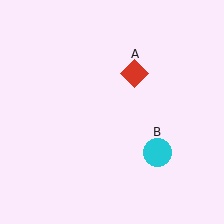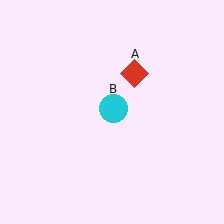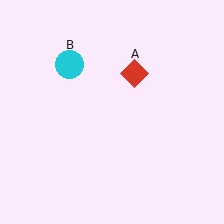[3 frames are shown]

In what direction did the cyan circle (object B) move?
The cyan circle (object B) moved up and to the left.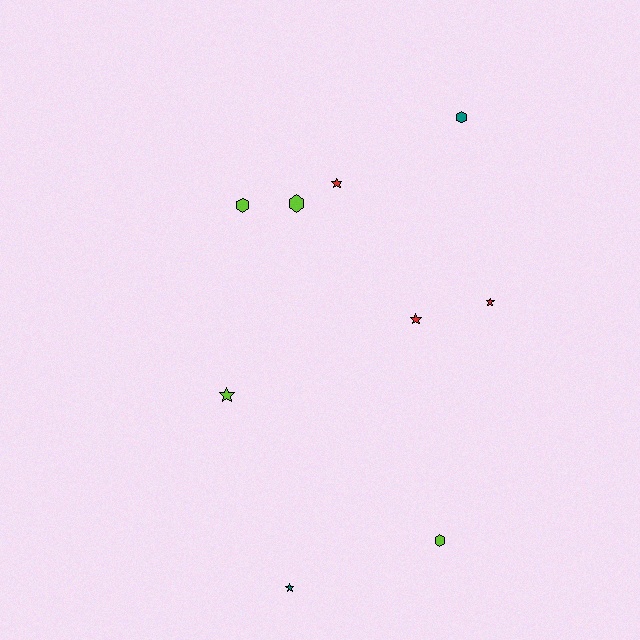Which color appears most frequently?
Lime, with 4 objects.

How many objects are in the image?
There are 9 objects.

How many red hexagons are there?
There are no red hexagons.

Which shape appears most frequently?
Star, with 5 objects.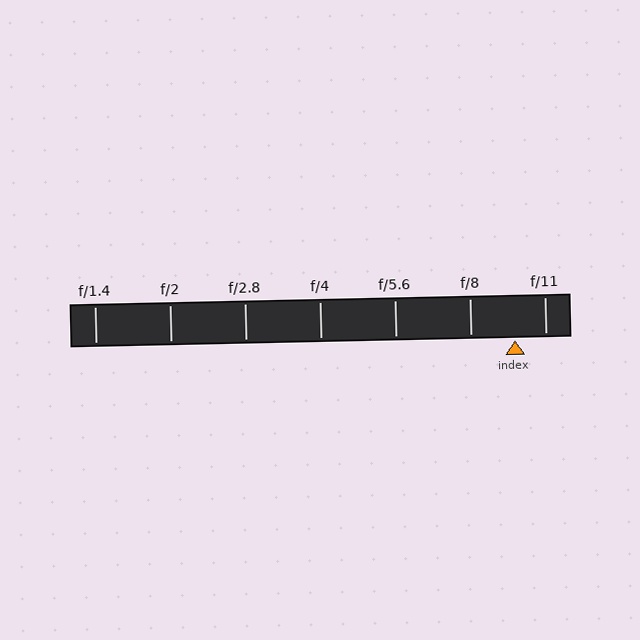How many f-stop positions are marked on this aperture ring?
There are 7 f-stop positions marked.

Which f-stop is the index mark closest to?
The index mark is closest to f/11.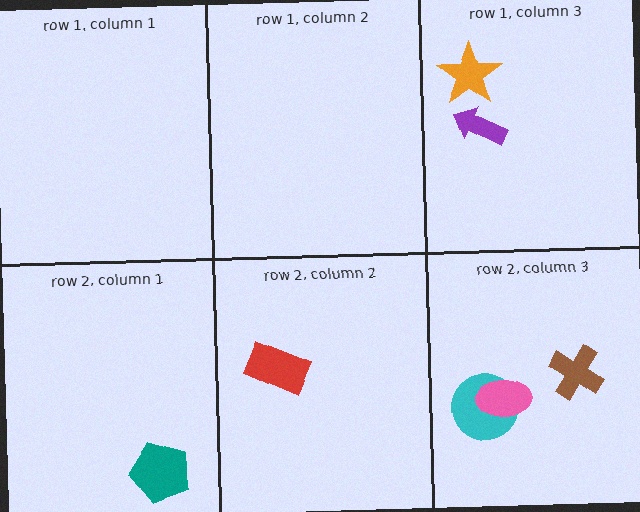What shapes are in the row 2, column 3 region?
The brown cross, the cyan circle, the pink ellipse.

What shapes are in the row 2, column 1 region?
The teal pentagon.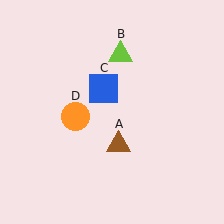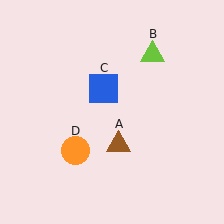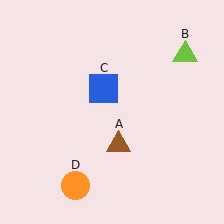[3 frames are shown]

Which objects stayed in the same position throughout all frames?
Brown triangle (object A) and blue square (object C) remained stationary.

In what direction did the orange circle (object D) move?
The orange circle (object D) moved down.